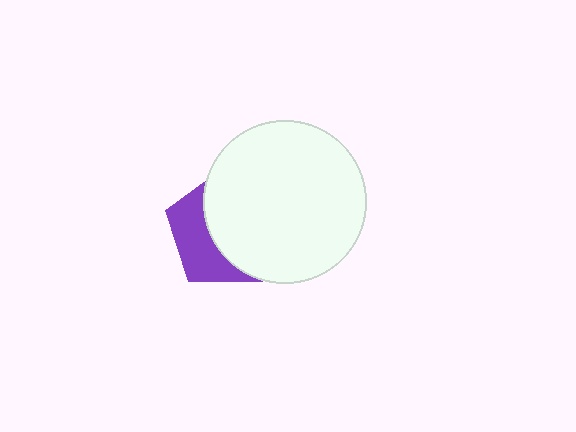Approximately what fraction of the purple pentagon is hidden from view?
Roughly 61% of the purple pentagon is hidden behind the white circle.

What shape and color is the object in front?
The object in front is a white circle.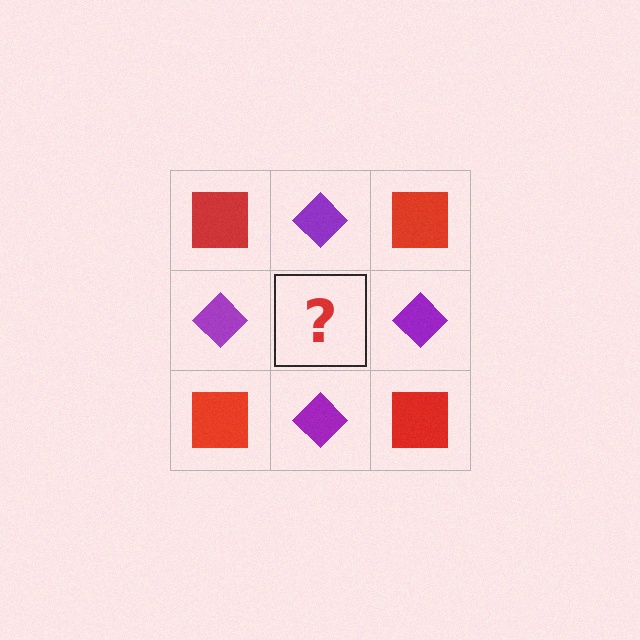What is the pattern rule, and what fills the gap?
The rule is that it alternates red square and purple diamond in a checkerboard pattern. The gap should be filled with a red square.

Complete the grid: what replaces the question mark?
The question mark should be replaced with a red square.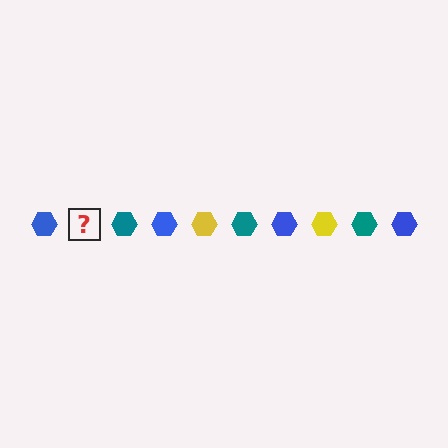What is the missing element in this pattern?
The missing element is a yellow hexagon.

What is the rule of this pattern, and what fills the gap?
The rule is that the pattern cycles through blue, yellow, teal hexagons. The gap should be filled with a yellow hexagon.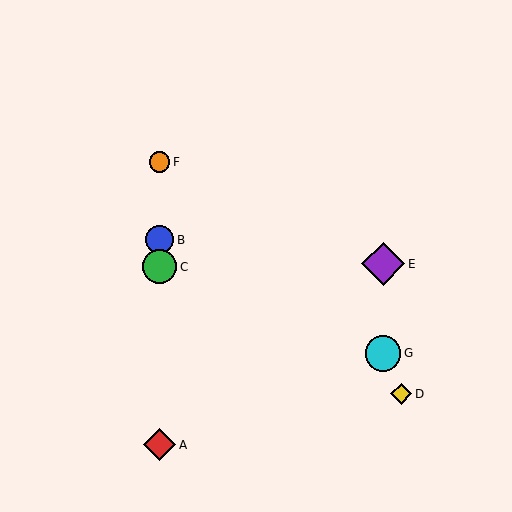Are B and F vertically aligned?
Yes, both are at x≈160.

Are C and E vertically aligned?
No, C is at x≈160 and E is at x≈383.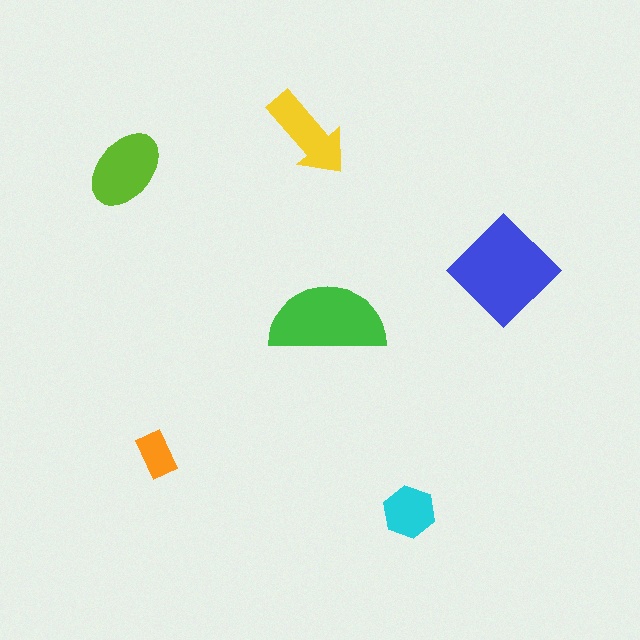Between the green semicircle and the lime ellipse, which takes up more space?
The green semicircle.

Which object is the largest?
The blue diamond.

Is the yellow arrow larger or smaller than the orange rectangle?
Larger.